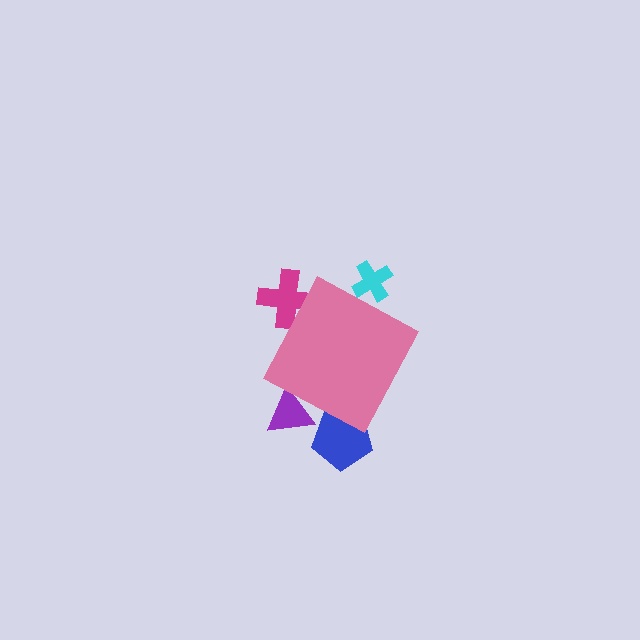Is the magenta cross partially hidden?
Yes, the magenta cross is partially hidden behind the pink diamond.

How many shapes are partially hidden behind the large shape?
4 shapes are partially hidden.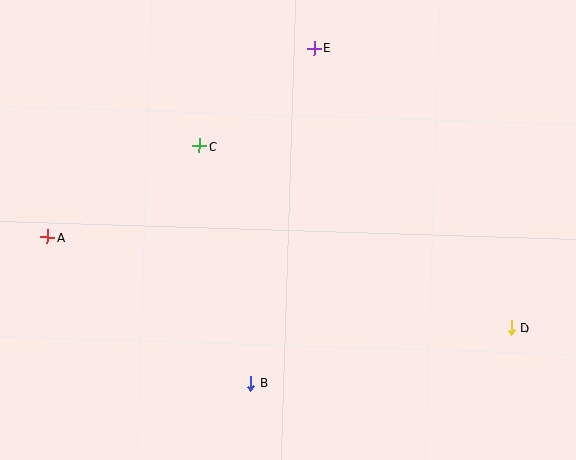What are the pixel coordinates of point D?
Point D is at (511, 328).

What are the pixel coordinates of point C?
Point C is at (199, 146).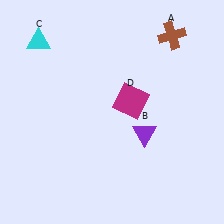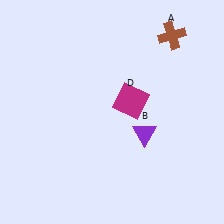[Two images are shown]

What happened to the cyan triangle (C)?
The cyan triangle (C) was removed in Image 2. It was in the top-left area of Image 1.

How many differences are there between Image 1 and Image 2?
There is 1 difference between the two images.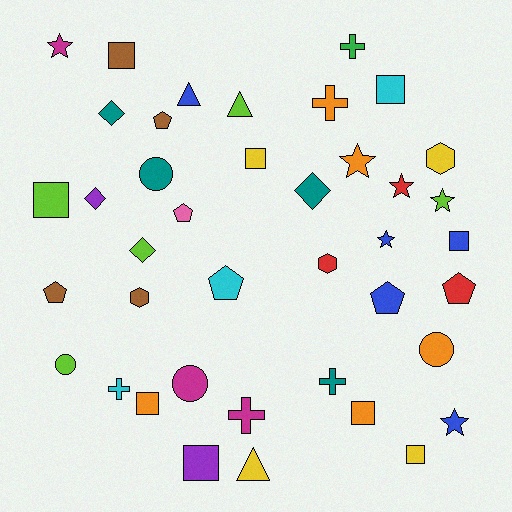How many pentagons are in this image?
There are 6 pentagons.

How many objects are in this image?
There are 40 objects.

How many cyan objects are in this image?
There are 3 cyan objects.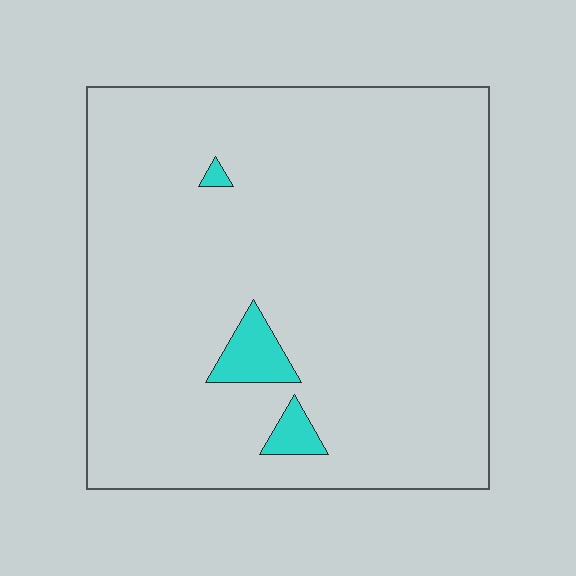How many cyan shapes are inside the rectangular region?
3.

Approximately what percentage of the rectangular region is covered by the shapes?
Approximately 5%.